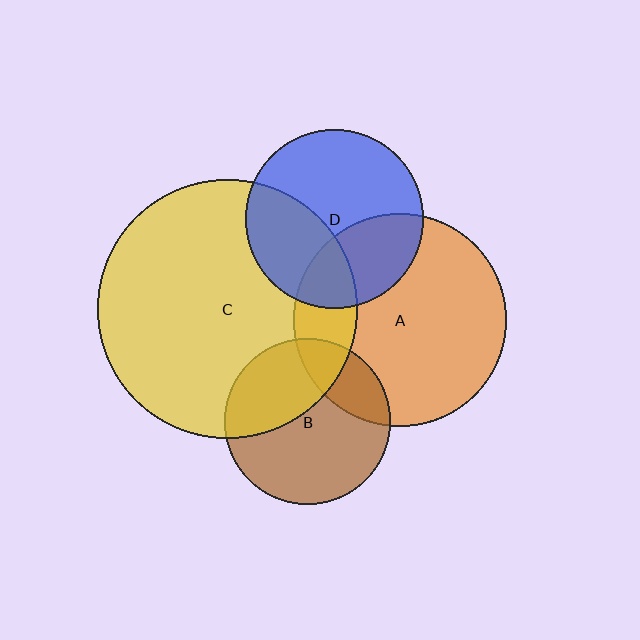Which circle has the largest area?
Circle C (yellow).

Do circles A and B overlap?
Yes.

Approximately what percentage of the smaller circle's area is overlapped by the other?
Approximately 20%.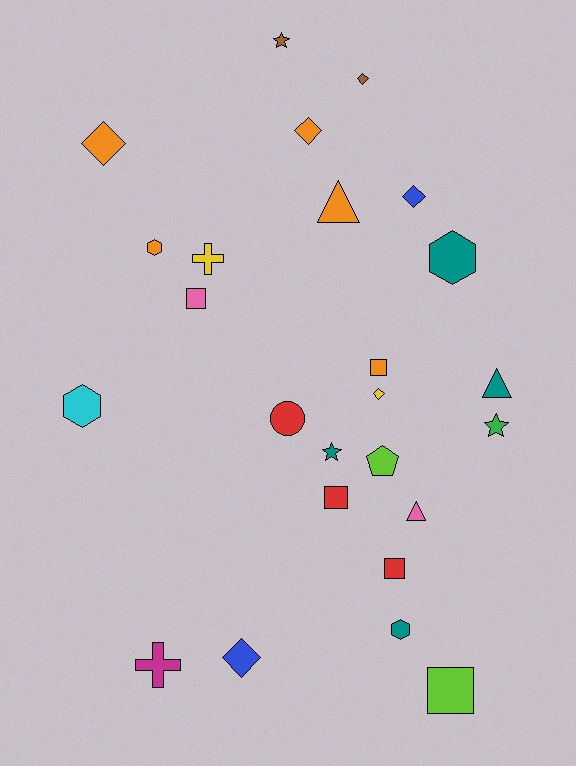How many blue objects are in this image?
There are 2 blue objects.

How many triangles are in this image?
There are 3 triangles.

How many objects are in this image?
There are 25 objects.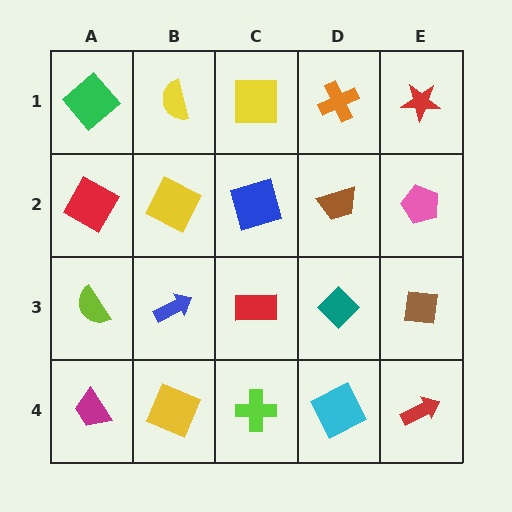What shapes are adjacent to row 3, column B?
A yellow square (row 2, column B), a yellow square (row 4, column B), a lime semicircle (row 3, column A), a red rectangle (row 3, column C).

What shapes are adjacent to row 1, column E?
A pink pentagon (row 2, column E), an orange cross (row 1, column D).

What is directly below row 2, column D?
A teal diamond.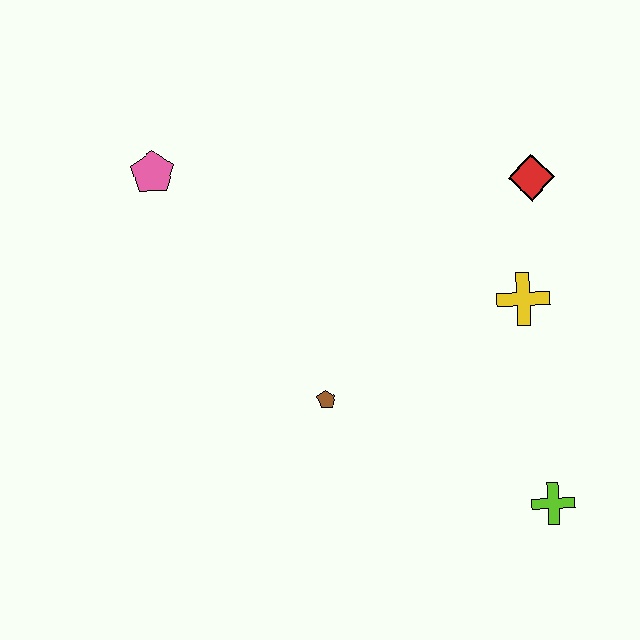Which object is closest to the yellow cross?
The red diamond is closest to the yellow cross.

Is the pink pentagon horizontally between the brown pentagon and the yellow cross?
No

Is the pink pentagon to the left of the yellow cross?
Yes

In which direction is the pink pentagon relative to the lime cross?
The pink pentagon is to the left of the lime cross.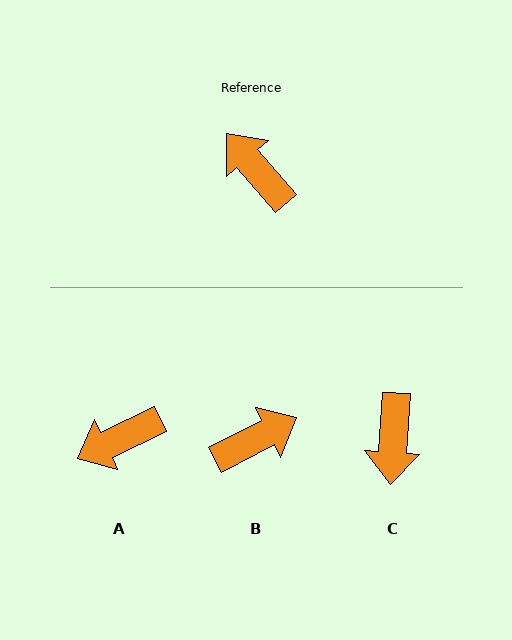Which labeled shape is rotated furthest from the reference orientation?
C, about 136 degrees away.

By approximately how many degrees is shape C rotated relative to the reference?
Approximately 136 degrees counter-clockwise.